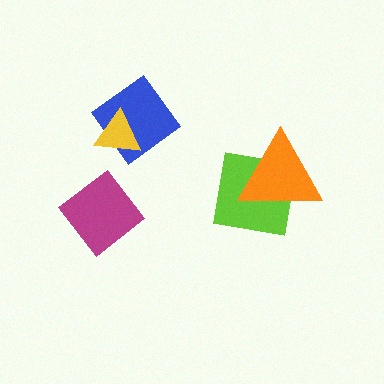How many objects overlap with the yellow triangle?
1 object overlaps with the yellow triangle.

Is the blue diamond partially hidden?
Yes, it is partially covered by another shape.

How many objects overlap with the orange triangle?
1 object overlaps with the orange triangle.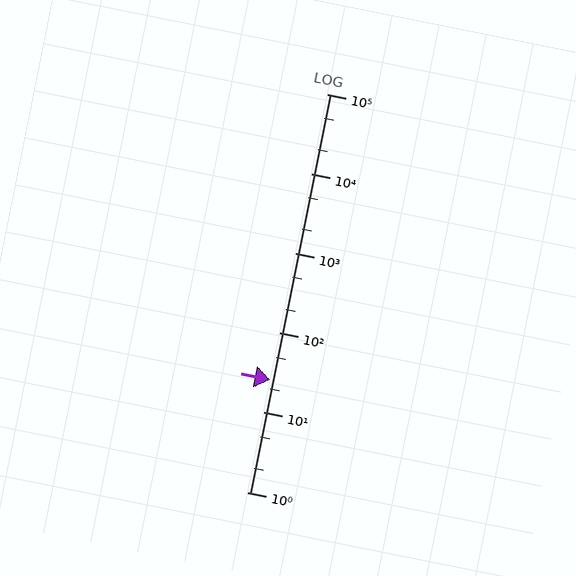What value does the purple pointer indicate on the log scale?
The pointer indicates approximately 26.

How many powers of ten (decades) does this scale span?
The scale spans 5 decades, from 1 to 100000.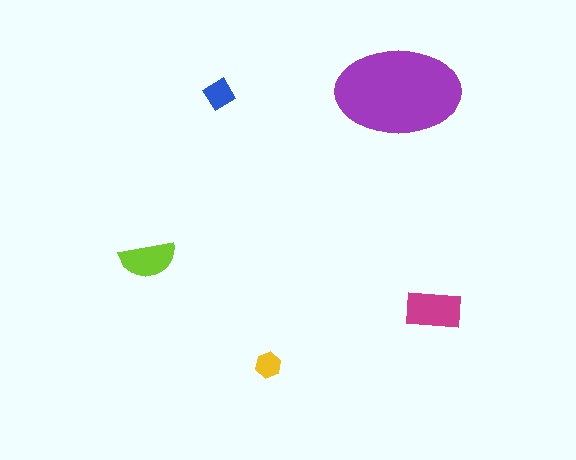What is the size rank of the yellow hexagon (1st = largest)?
5th.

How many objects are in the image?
There are 5 objects in the image.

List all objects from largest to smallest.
The purple ellipse, the magenta rectangle, the lime semicircle, the blue diamond, the yellow hexagon.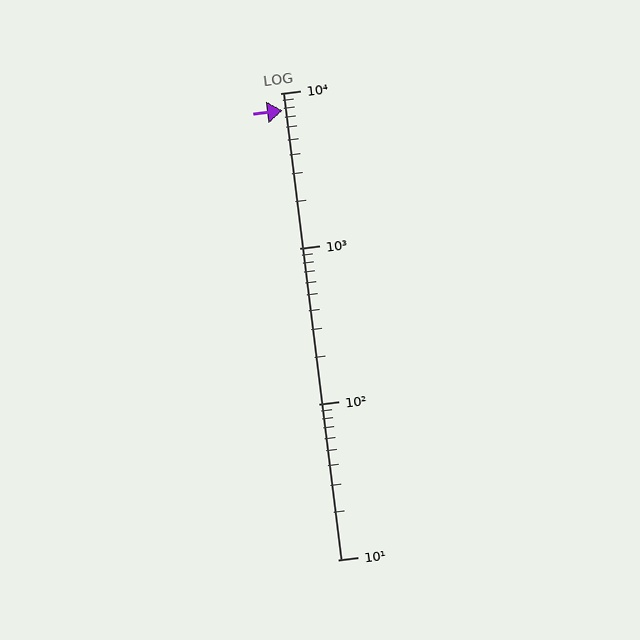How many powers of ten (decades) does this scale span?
The scale spans 3 decades, from 10 to 10000.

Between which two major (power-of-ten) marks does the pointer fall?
The pointer is between 1000 and 10000.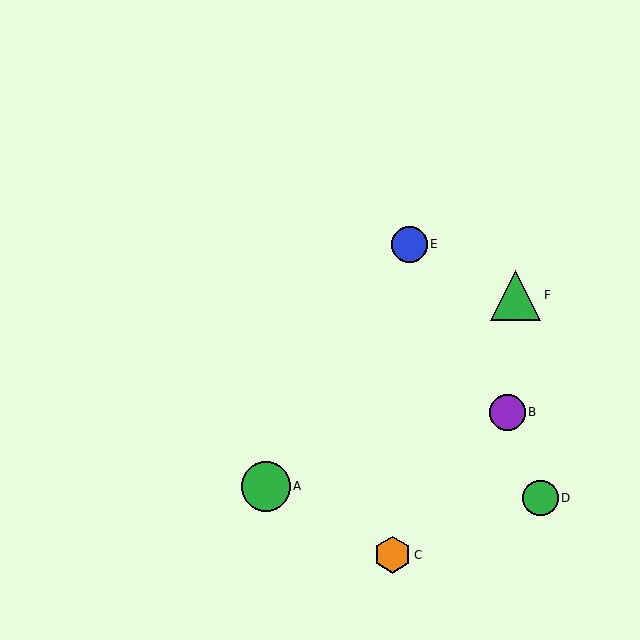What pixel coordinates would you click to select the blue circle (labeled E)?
Click at (409, 244) to select the blue circle E.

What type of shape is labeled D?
Shape D is a green circle.